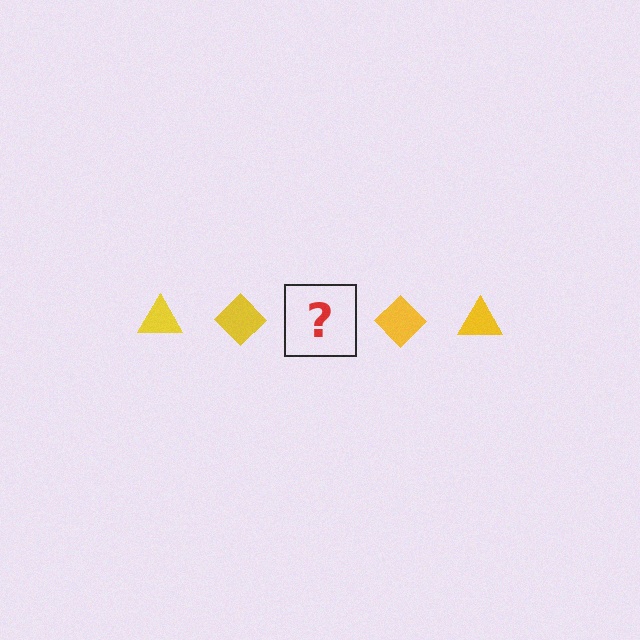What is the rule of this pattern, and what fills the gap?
The rule is that the pattern cycles through triangle, diamond shapes in yellow. The gap should be filled with a yellow triangle.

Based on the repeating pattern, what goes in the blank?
The blank should be a yellow triangle.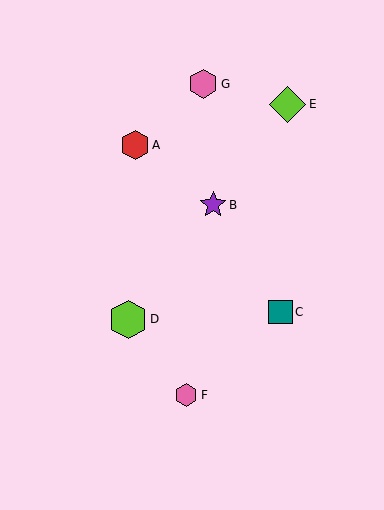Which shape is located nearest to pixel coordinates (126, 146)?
The red hexagon (labeled A) at (135, 145) is nearest to that location.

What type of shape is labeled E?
Shape E is a lime diamond.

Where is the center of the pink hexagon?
The center of the pink hexagon is at (186, 395).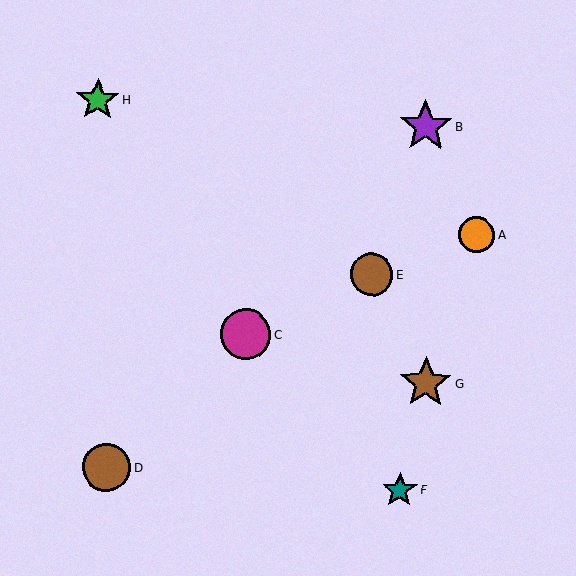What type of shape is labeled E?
Shape E is a brown circle.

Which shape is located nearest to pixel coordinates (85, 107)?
The green star (labeled H) at (98, 100) is nearest to that location.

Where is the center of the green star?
The center of the green star is at (98, 100).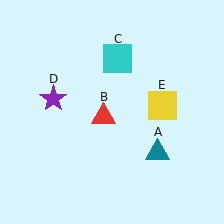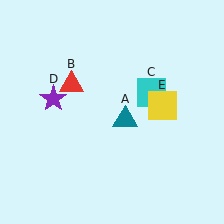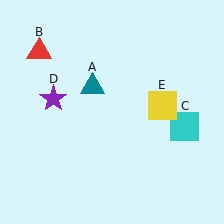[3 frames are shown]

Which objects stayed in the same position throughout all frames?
Purple star (object D) and yellow square (object E) remained stationary.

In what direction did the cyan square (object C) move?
The cyan square (object C) moved down and to the right.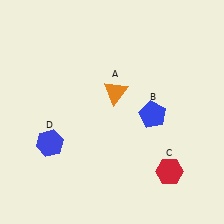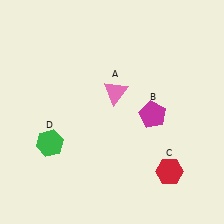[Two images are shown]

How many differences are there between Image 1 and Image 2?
There are 3 differences between the two images.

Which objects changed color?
A changed from orange to pink. B changed from blue to magenta. D changed from blue to green.